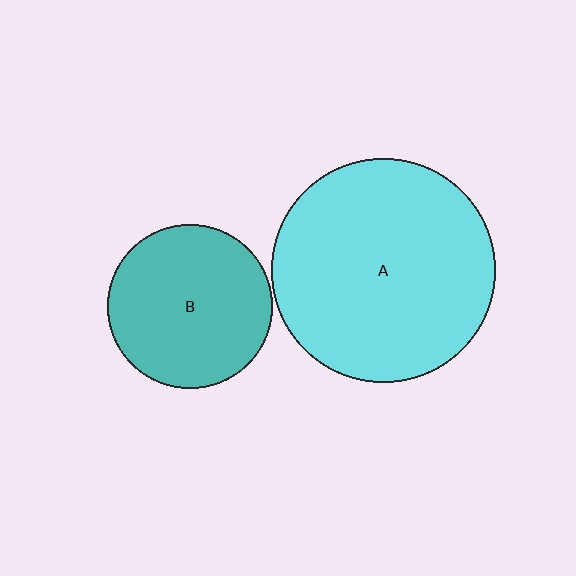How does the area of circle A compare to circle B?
Approximately 1.9 times.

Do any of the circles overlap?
No, none of the circles overlap.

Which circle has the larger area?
Circle A (cyan).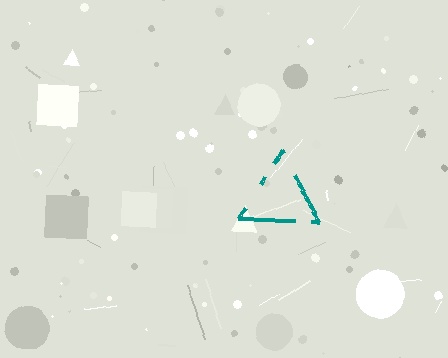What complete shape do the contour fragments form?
The contour fragments form a triangle.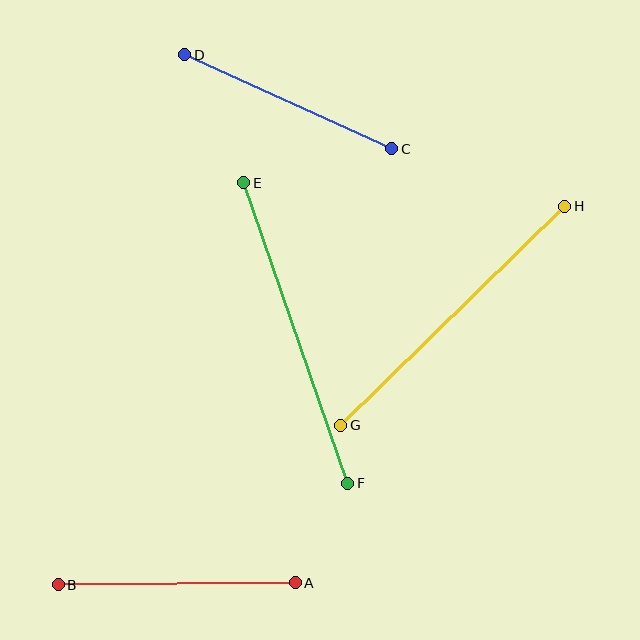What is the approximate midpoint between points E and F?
The midpoint is at approximately (296, 333) pixels.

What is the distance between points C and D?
The distance is approximately 227 pixels.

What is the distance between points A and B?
The distance is approximately 237 pixels.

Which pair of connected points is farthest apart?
Points E and F are farthest apart.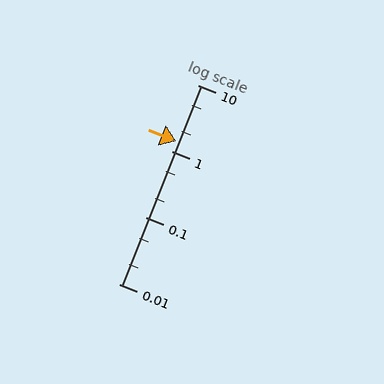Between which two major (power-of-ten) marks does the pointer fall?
The pointer is between 1 and 10.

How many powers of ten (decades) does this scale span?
The scale spans 3 decades, from 0.01 to 10.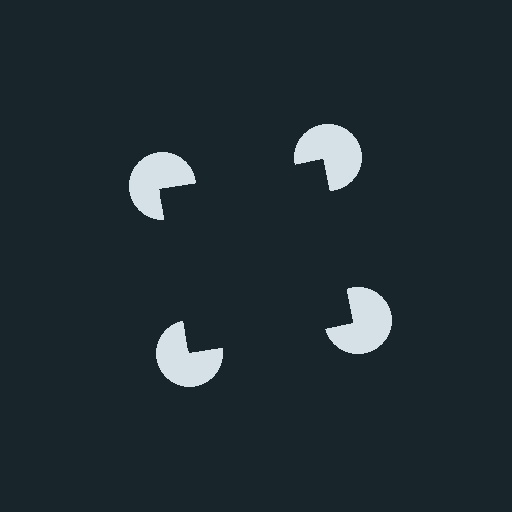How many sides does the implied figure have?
4 sides.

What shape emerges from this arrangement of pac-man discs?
An illusory square — its edges are inferred from the aligned wedge cuts in the pac-man discs, not physically drawn.